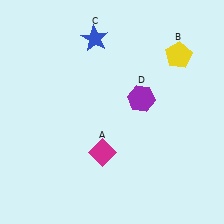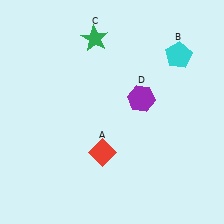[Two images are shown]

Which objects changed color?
A changed from magenta to red. B changed from yellow to cyan. C changed from blue to green.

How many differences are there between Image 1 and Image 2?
There are 3 differences between the two images.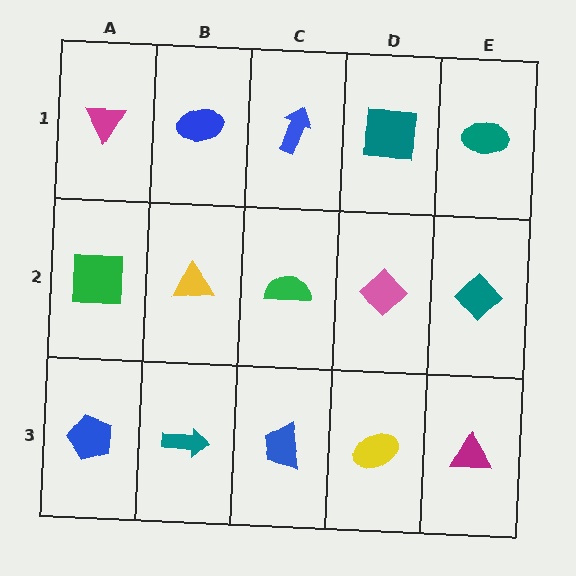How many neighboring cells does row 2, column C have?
4.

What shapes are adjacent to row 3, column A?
A green square (row 2, column A), a teal arrow (row 3, column B).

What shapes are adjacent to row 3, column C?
A green semicircle (row 2, column C), a teal arrow (row 3, column B), a yellow ellipse (row 3, column D).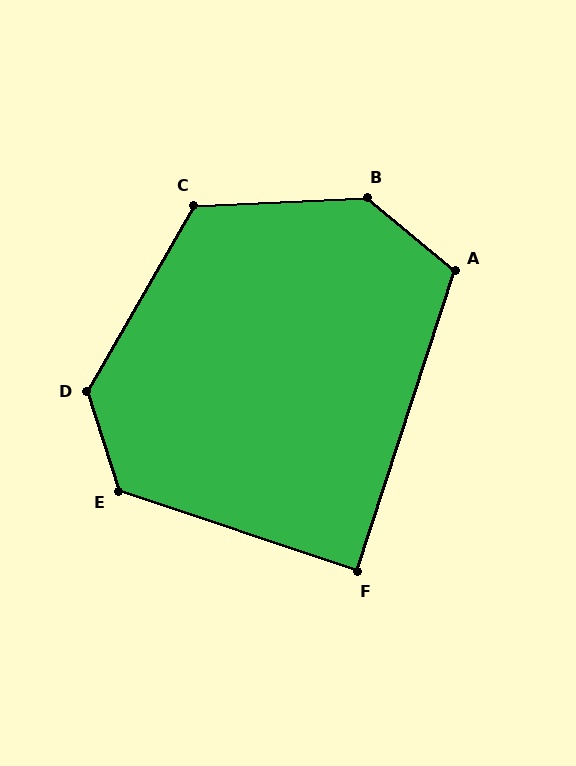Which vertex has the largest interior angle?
B, at approximately 138 degrees.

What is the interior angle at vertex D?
Approximately 133 degrees (obtuse).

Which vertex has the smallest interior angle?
F, at approximately 89 degrees.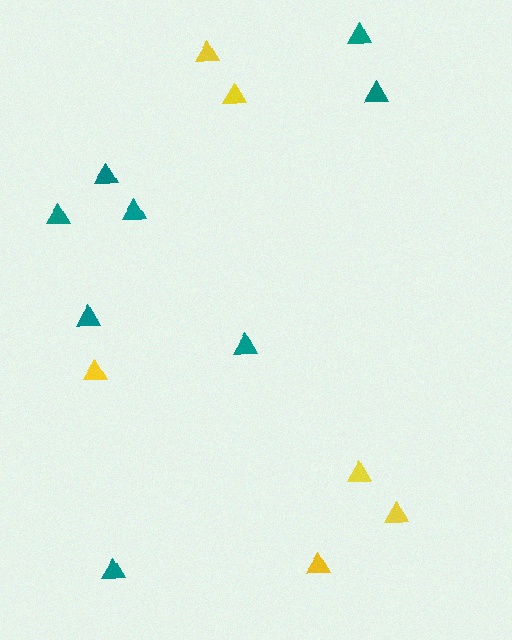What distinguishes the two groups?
There are 2 groups: one group of yellow triangles (6) and one group of teal triangles (8).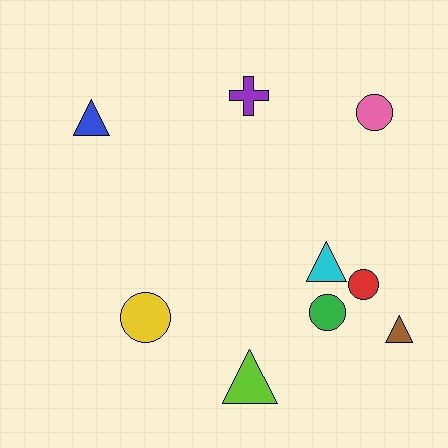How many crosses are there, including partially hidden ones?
There is 1 cross.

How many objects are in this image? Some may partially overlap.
There are 9 objects.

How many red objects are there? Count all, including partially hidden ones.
There is 1 red object.